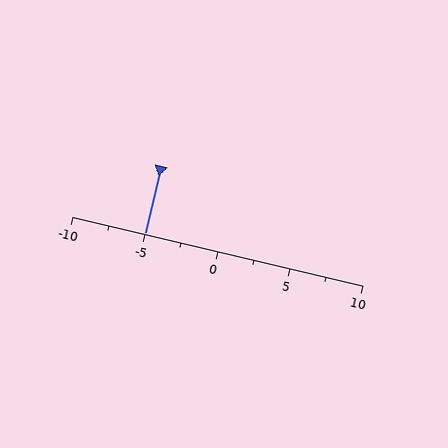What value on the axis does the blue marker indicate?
The marker indicates approximately -5.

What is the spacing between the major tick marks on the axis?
The major ticks are spaced 5 apart.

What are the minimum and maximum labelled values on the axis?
The axis runs from -10 to 10.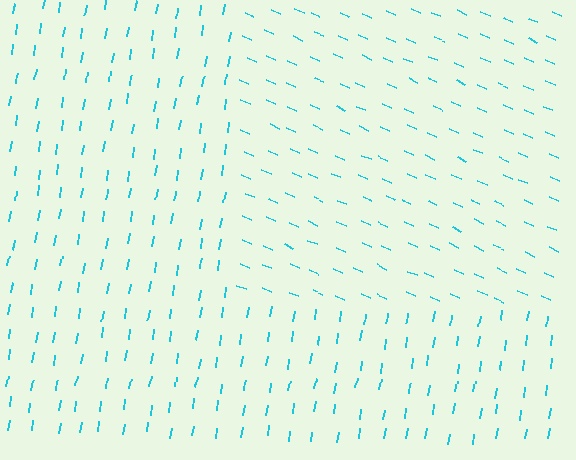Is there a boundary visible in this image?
Yes, there is a texture boundary formed by a change in line orientation.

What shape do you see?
I see a rectangle.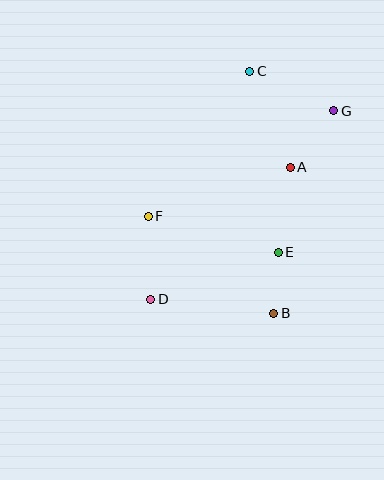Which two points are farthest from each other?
Points D and G are farthest from each other.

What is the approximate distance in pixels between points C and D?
The distance between C and D is approximately 248 pixels.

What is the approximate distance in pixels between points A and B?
The distance between A and B is approximately 147 pixels.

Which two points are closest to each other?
Points B and E are closest to each other.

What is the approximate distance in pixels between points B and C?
The distance between B and C is approximately 243 pixels.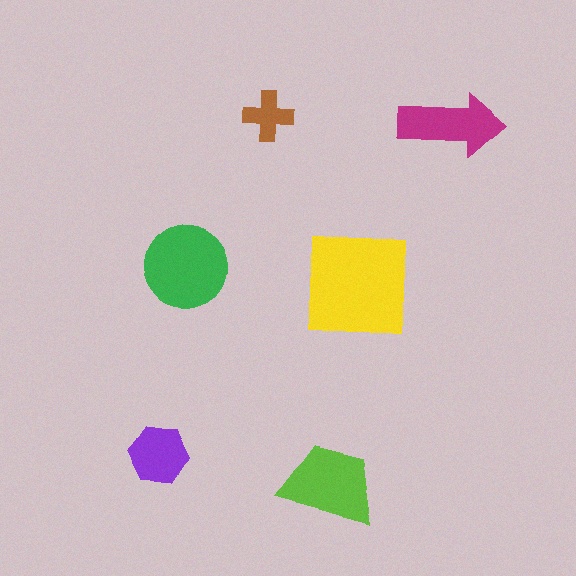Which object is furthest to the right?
The magenta arrow is rightmost.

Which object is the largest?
The yellow square.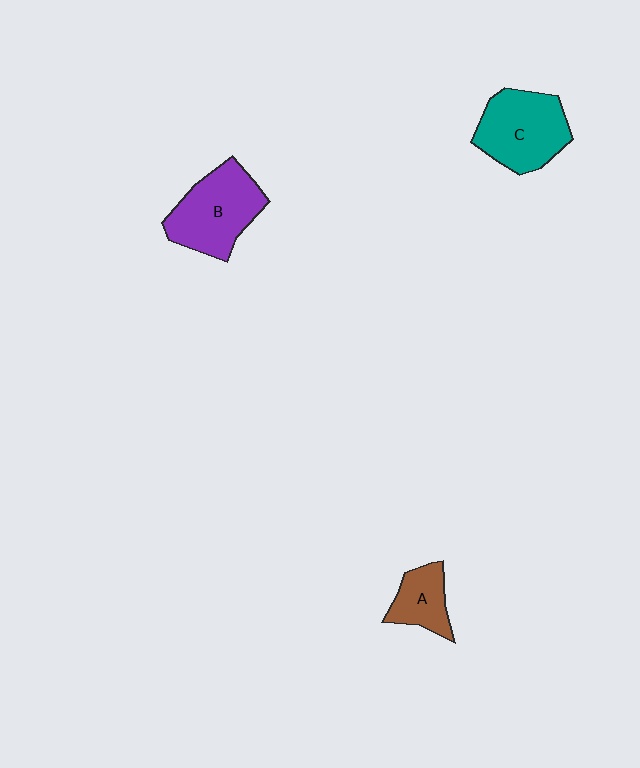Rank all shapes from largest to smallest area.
From largest to smallest: B (purple), C (teal), A (brown).